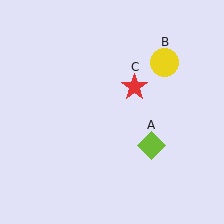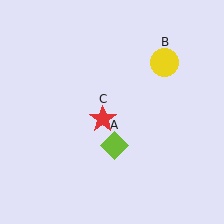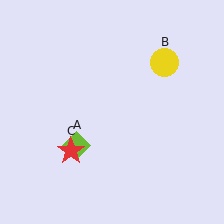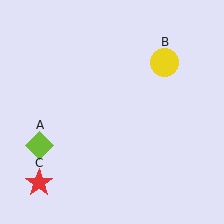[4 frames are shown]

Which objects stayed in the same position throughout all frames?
Yellow circle (object B) remained stationary.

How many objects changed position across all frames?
2 objects changed position: lime diamond (object A), red star (object C).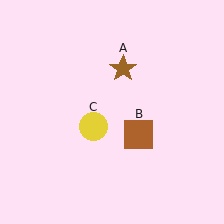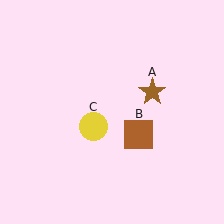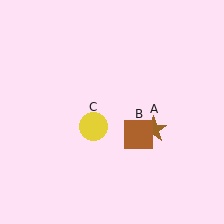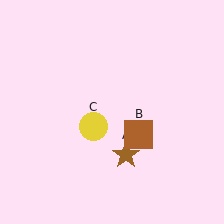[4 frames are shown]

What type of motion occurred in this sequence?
The brown star (object A) rotated clockwise around the center of the scene.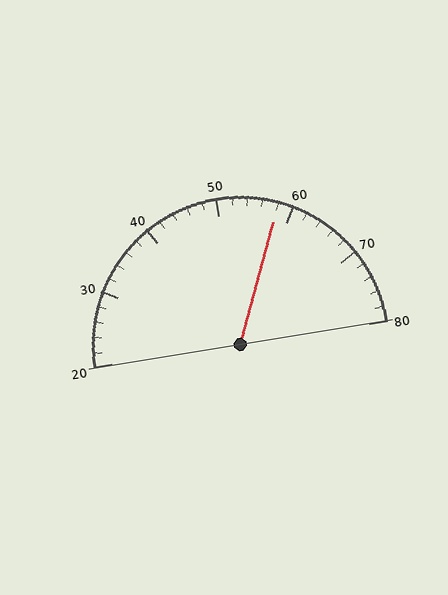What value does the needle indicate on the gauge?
The needle indicates approximately 58.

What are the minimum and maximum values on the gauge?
The gauge ranges from 20 to 80.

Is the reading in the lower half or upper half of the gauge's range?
The reading is in the upper half of the range (20 to 80).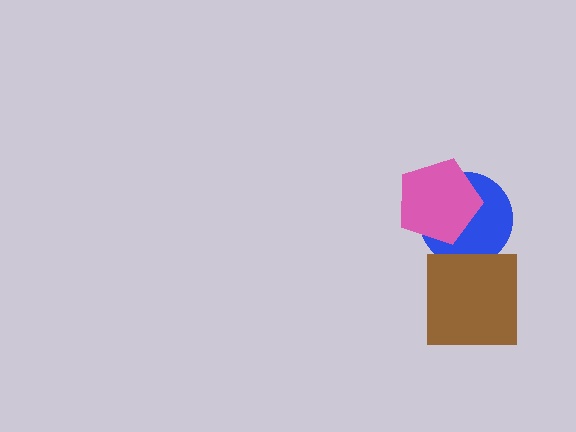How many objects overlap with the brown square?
1 object overlaps with the brown square.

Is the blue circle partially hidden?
Yes, it is partially covered by another shape.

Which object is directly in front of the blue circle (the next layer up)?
The pink pentagon is directly in front of the blue circle.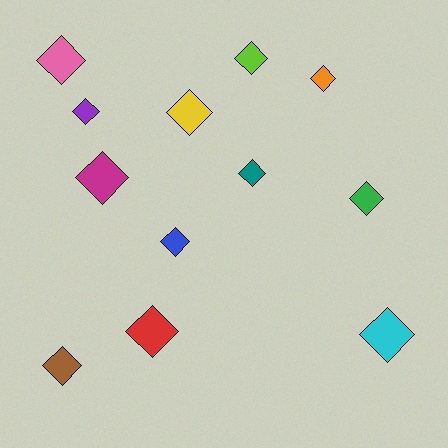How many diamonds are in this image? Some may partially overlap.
There are 12 diamonds.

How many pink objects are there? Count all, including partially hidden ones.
There is 1 pink object.